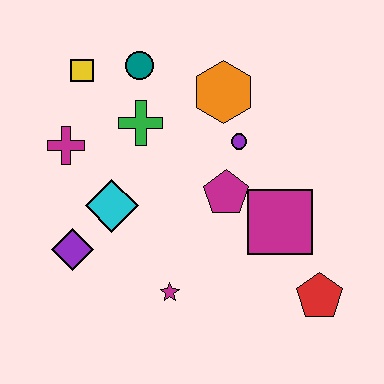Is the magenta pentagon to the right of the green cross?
Yes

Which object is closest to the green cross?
The teal circle is closest to the green cross.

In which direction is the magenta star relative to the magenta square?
The magenta star is to the left of the magenta square.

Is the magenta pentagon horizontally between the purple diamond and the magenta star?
No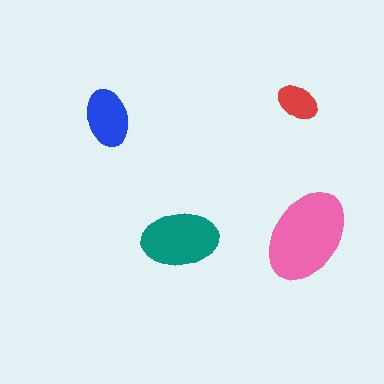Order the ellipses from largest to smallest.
the pink one, the teal one, the blue one, the red one.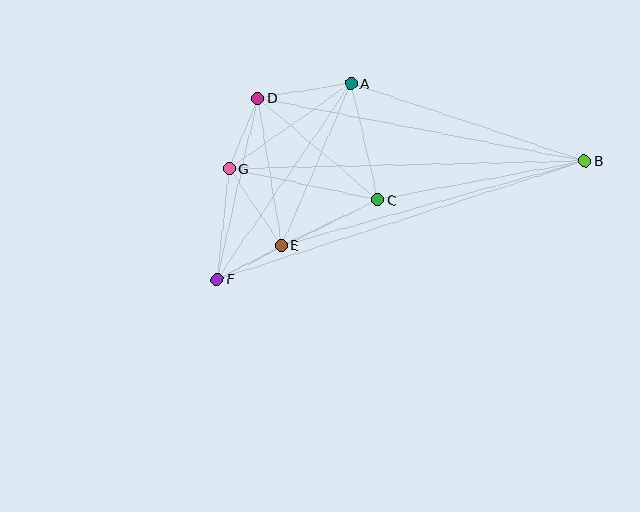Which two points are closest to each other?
Points E and F are closest to each other.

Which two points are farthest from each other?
Points B and F are farthest from each other.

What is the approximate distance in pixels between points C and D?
The distance between C and D is approximately 157 pixels.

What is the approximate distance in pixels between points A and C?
The distance between A and C is approximately 120 pixels.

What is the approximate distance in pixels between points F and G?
The distance between F and G is approximately 111 pixels.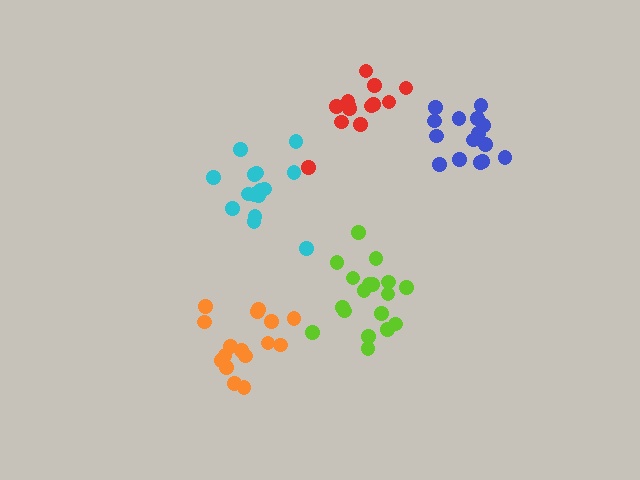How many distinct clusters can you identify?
There are 5 distinct clusters.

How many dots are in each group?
Group 1: 15 dots, Group 2: 13 dots, Group 3: 15 dots, Group 4: 16 dots, Group 5: 18 dots (77 total).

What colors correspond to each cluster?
The clusters are colored: cyan, red, blue, orange, lime.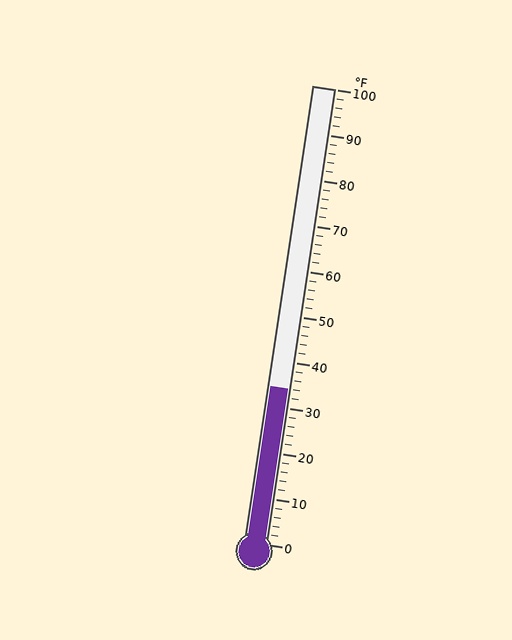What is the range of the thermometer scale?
The thermometer scale ranges from 0°F to 100°F.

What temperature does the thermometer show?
The thermometer shows approximately 34°F.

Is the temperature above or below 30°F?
The temperature is above 30°F.